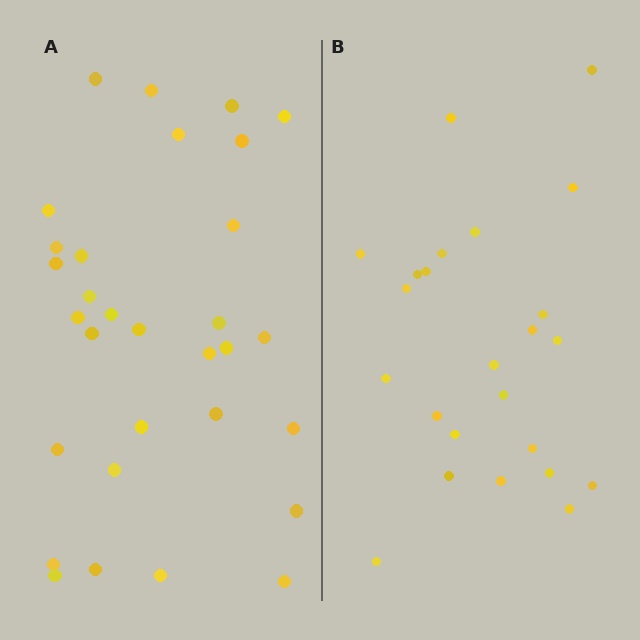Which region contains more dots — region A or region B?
Region A (the left region) has more dots.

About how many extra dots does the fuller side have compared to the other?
Region A has roughly 8 or so more dots than region B.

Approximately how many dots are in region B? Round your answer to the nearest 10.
About 20 dots. (The exact count is 24, which rounds to 20.)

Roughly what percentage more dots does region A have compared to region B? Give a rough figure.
About 30% more.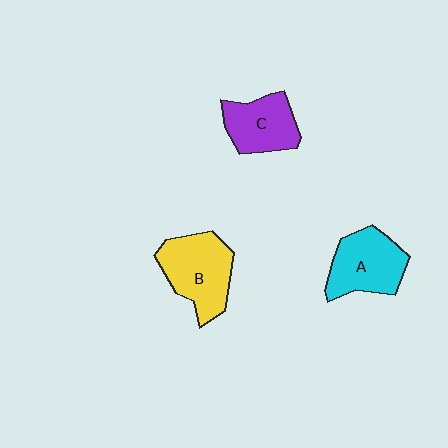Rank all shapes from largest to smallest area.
From largest to smallest: B (yellow), A (cyan), C (purple).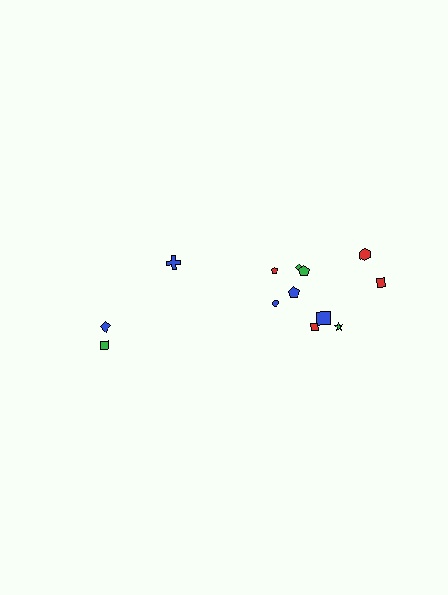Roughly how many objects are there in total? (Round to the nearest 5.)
Roughly 15 objects in total.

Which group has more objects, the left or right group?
The right group.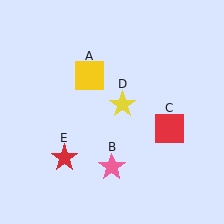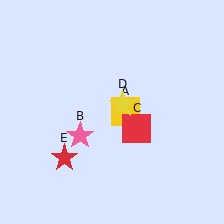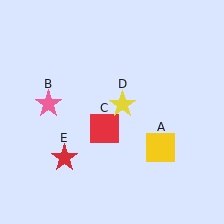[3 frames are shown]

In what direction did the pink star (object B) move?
The pink star (object B) moved up and to the left.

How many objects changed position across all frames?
3 objects changed position: yellow square (object A), pink star (object B), red square (object C).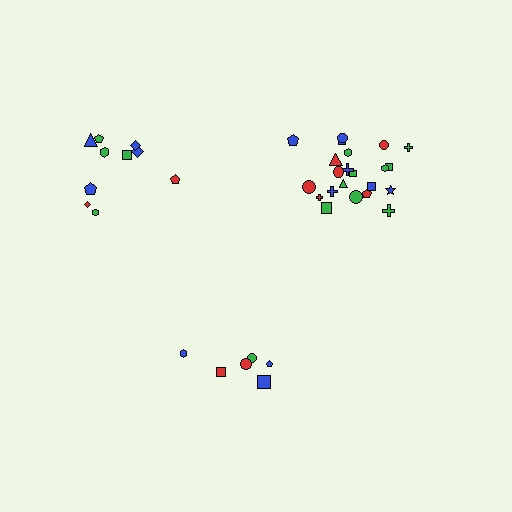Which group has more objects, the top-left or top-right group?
The top-right group.